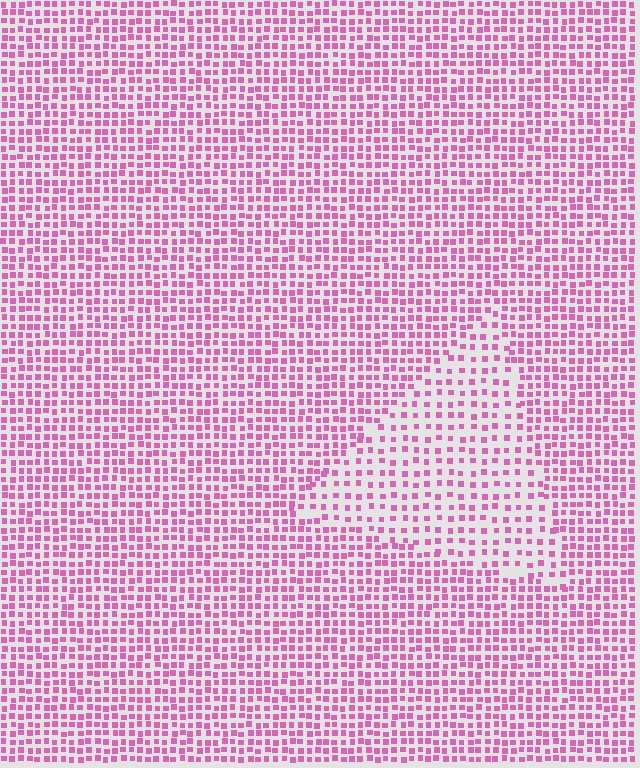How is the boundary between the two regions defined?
The boundary is defined by a change in element density (approximately 1.8x ratio). All elements are the same color, size, and shape.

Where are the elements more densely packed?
The elements are more densely packed outside the triangle boundary.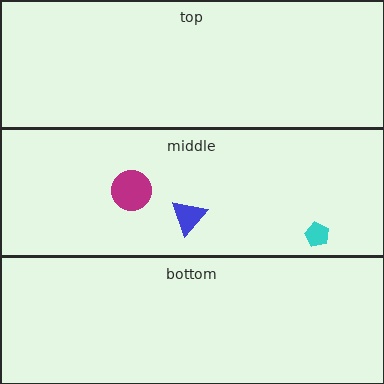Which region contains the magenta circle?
The middle region.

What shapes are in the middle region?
The magenta circle, the blue triangle, the cyan pentagon.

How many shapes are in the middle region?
3.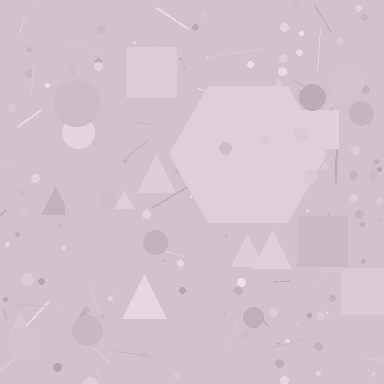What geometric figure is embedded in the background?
A hexagon is embedded in the background.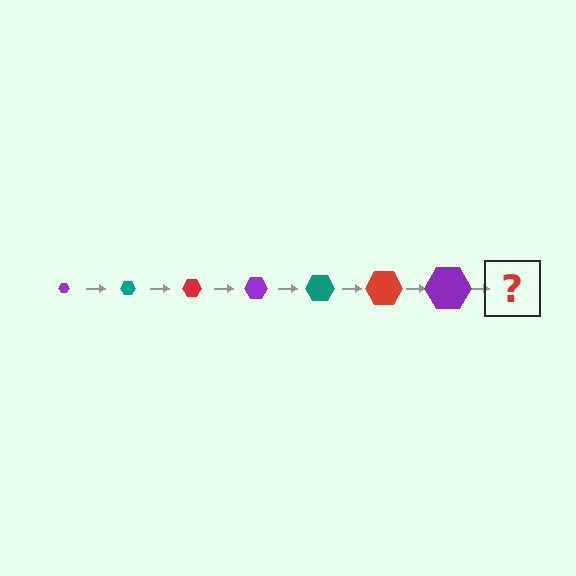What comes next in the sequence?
The next element should be a teal hexagon, larger than the previous one.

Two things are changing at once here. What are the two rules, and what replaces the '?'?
The two rules are that the hexagon grows larger each step and the color cycles through purple, teal, and red. The '?' should be a teal hexagon, larger than the previous one.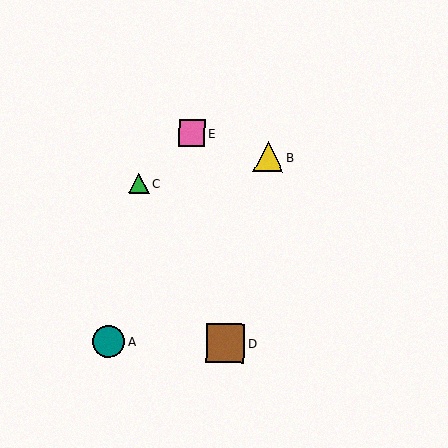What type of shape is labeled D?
Shape D is a brown square.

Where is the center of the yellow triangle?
The center of the yellow triangle is at (268, 157).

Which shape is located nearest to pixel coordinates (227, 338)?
The brown square (labeled D) at (226, 343) is nearest to that location.